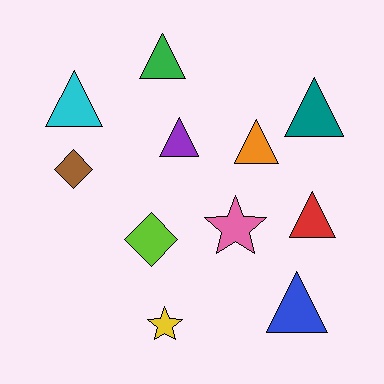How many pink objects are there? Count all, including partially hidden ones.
There is 1 pink object.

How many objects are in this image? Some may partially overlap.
There are 11 objects.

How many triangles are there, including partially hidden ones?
There are 7 triangles.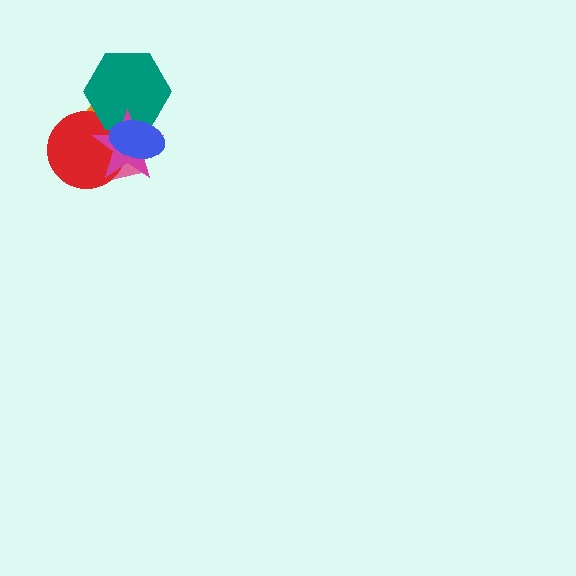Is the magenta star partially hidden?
Yes, it is partially covered by another shape.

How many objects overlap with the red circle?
5 objects overlap with the red circle.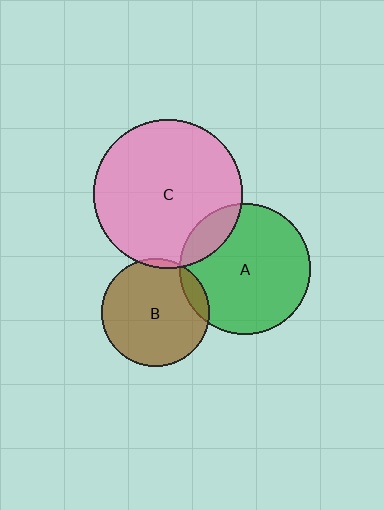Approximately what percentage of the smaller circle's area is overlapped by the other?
Approximately 15%.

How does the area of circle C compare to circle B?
Approximately 1.9 times.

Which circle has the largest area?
Circle C (pink).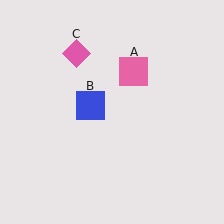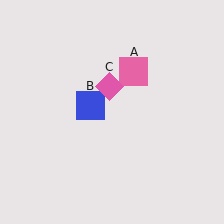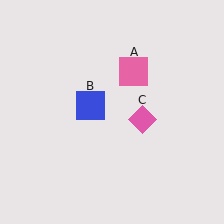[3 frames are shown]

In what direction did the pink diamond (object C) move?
The pink diamond (object C) moved down and to the right.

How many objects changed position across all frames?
1 object changed position: pink diamond (object C).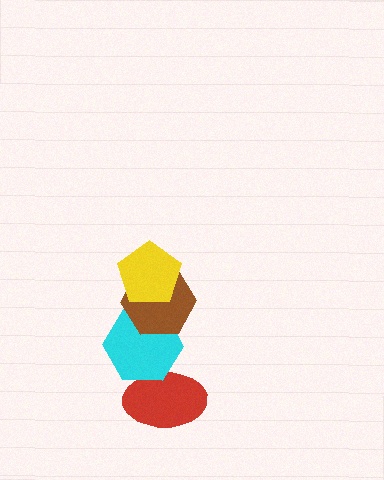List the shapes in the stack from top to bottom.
From top to bottom: the yellow pentagon, the brown hexagon, the cyan hexagon, the red ellipse.